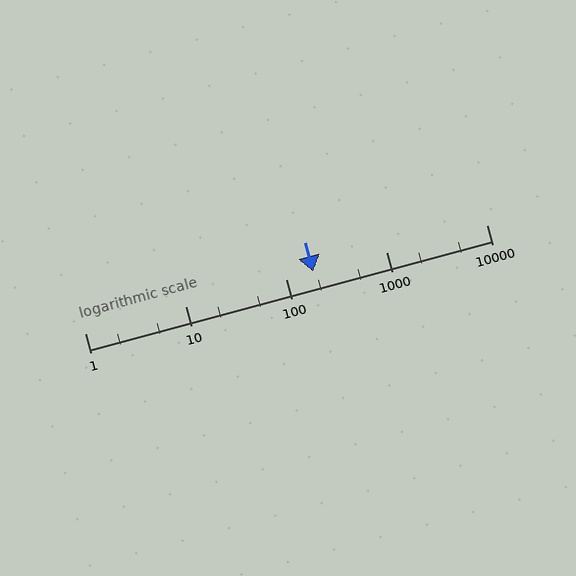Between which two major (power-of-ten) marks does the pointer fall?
The pointer is between 100 and 1000.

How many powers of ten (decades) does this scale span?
The scale spans 4 decades, from 1 to 10000.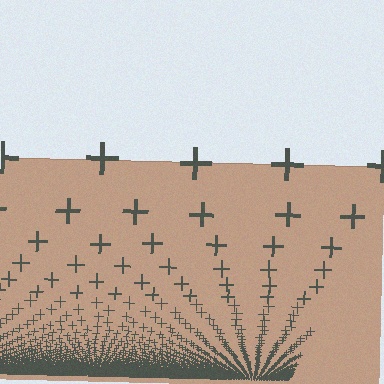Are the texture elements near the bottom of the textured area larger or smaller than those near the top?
Smaller. The gradient is inverted — elements near the bottom are smaller and denser.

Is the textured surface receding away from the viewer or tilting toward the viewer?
The surface appears to tilt toward the viewer. Texture elements get larger and sparser toward the top.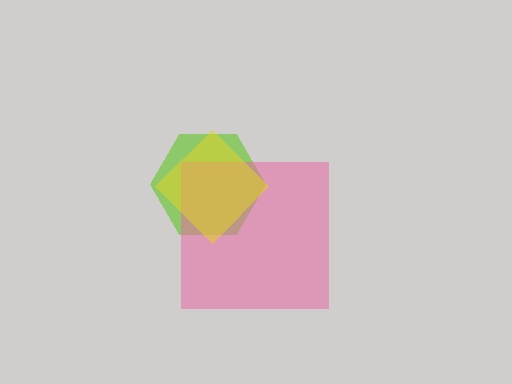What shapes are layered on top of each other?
The layered shapes are: a lime hexagon, a pink square, a yellow diamond.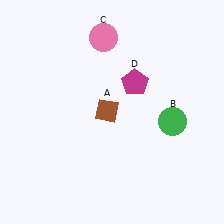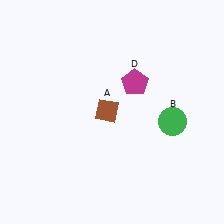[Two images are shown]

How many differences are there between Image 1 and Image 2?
There is 1 difference between the two images.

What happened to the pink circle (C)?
The pink circle (C) was removed in Image 2. It was in the top-left area of Image 1.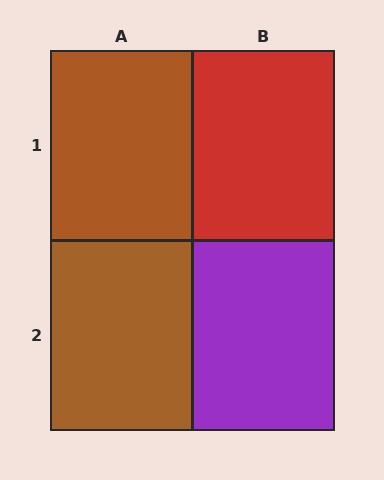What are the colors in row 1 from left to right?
Brown, red.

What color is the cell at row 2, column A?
Brown.